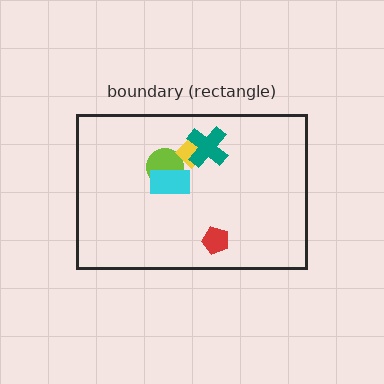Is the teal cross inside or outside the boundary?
Inside.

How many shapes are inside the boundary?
5 inside, 0 outside.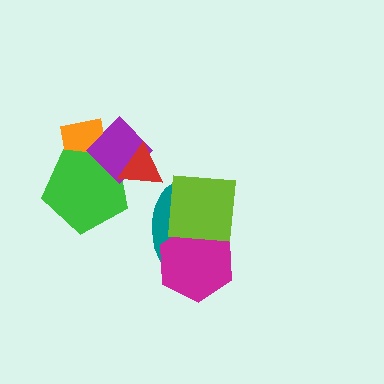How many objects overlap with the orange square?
2 objects overlap with the orange square.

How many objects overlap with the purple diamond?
3 objects overlap with the purple diamond.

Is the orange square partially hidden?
Yes, it is partially covered by another shape.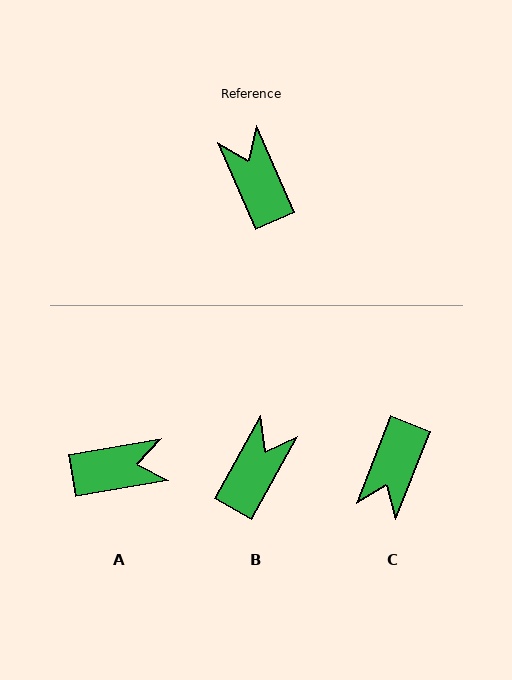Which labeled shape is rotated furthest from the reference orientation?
C, about 135 degrees away.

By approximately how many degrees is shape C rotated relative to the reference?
Approximately 135 degrees counter-clockwise.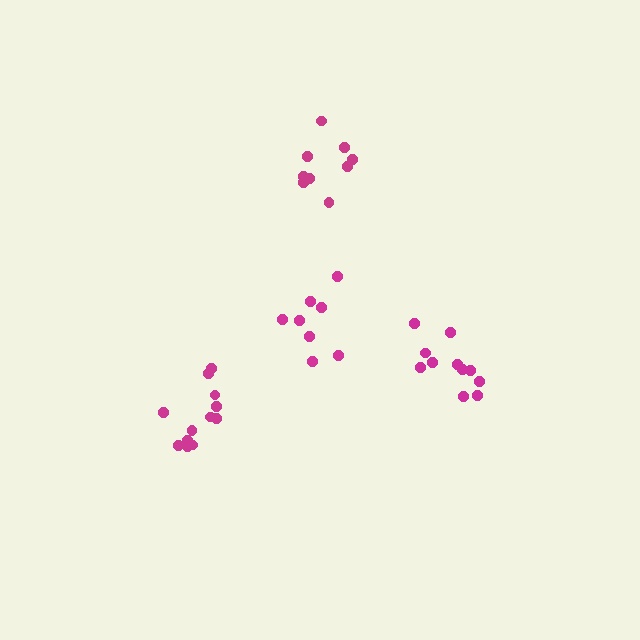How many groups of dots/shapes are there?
There are 4 groups.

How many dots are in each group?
Group 1: 12 dots, Group 2: 11 dots, Group 3: 8 dots, Group 4: 9 dots (40 total).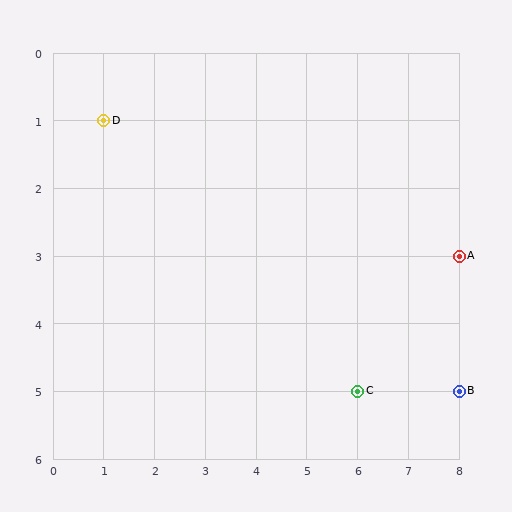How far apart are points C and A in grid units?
Points C and A are 2 columns and 2 rows apart (about 2.8 grid units diagonally).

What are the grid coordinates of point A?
Point A is at grid coordinates (8, 3).